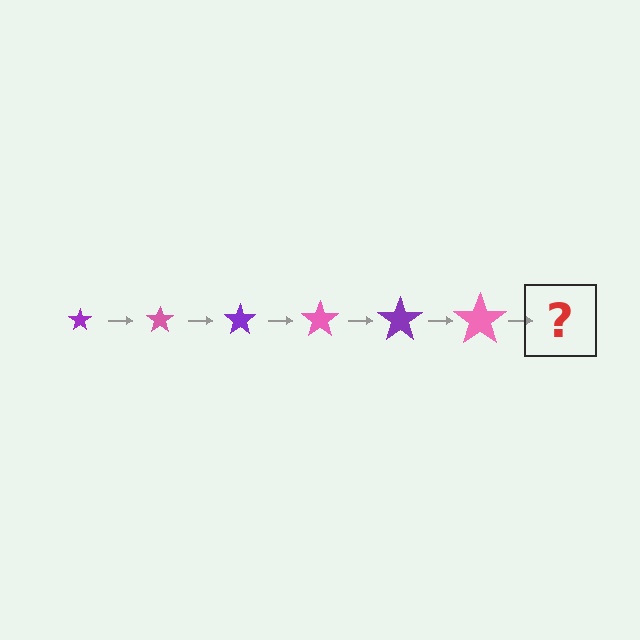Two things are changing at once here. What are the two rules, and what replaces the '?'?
The two rules are that the star grows larger each step and the color cycles through purple and pink. The '?' should be a purple star, larger than the previous one.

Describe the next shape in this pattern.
It should be a purple star, larger than the previous one.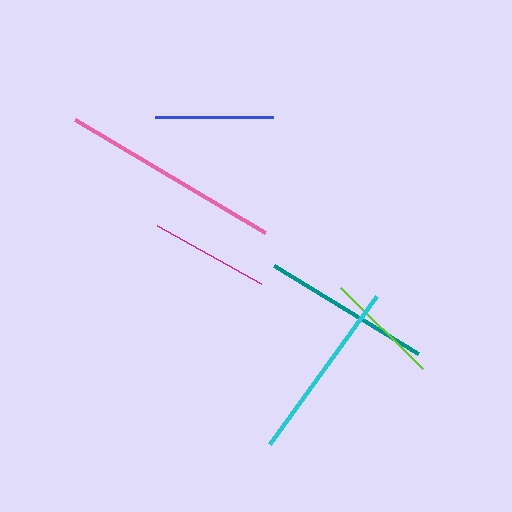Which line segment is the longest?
The pink line is the longest at approximately 221 pixels.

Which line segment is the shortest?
The lime line is the shortest at approximately 115 pixels.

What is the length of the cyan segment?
The cyan segment is approximately 183 pixels long.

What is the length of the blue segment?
The blue segment is approximately 118 pixels long.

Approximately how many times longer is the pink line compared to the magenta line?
The pink line is approximately 1.9 times the length of the magenta line.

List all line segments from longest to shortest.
From longest to shortest: pink, cyan, teal, magenta, blue, lime.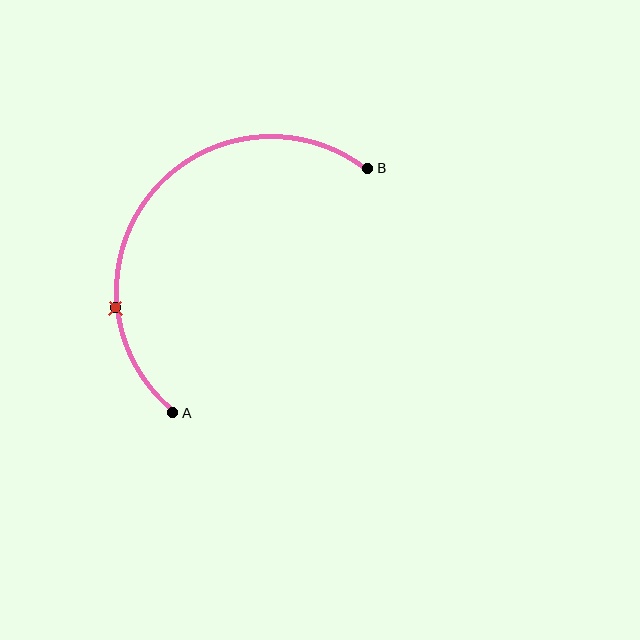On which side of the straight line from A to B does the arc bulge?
The arc bulges above and to the left of the straight line connecting A and B.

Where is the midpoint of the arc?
The arc midpoint is the point on the curve farthest from the straight line joining A and B. It sits above and to the left of that line.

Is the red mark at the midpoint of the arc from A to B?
No. The red mark lies on the arc but is closer to endpoint A. The arc midpoint would be at the point on the curve equidistant along the arc from both A and B.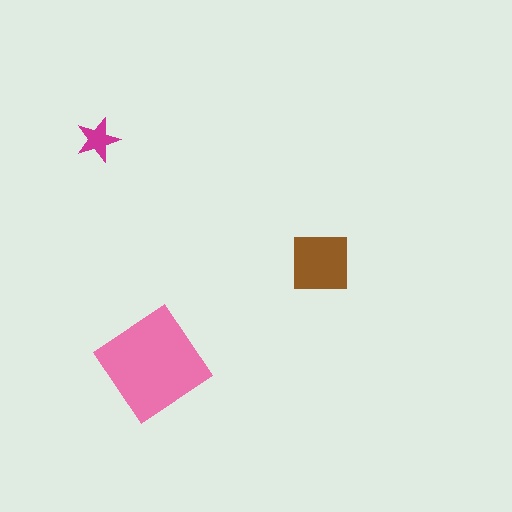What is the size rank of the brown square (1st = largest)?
2nd.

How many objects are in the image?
There are 3 objects in the image.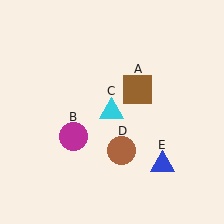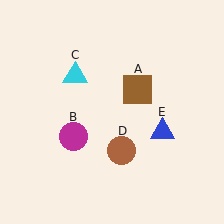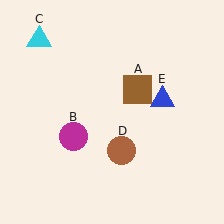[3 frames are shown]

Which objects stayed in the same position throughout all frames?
Brown square (object A) and magenta circle (object B) and brown circle (object D) remained stationary.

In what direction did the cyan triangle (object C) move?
The cyan triangle (object C) moved up and to the left.